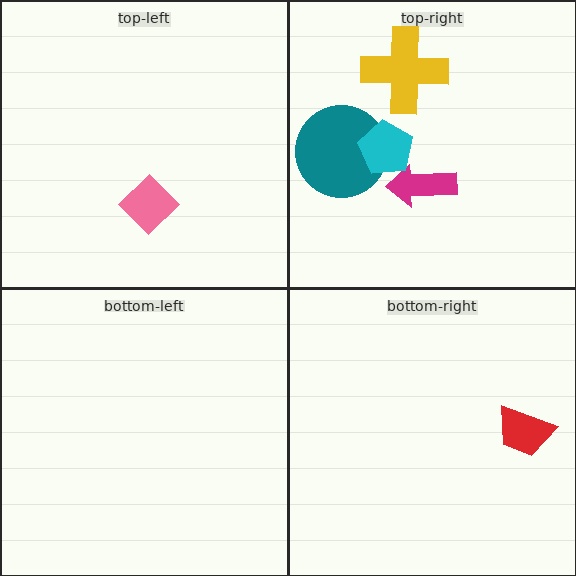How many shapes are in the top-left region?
1.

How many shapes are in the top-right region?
4.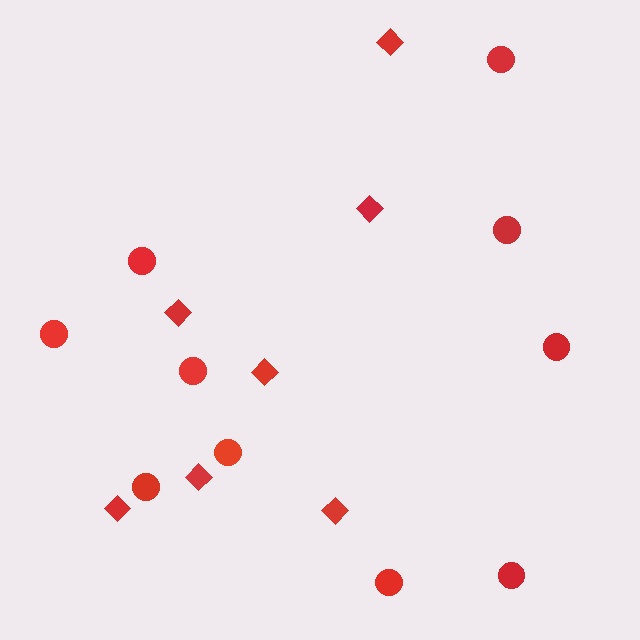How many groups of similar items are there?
There are 2 groups: one group of diamonds (7) and one group of circles (10).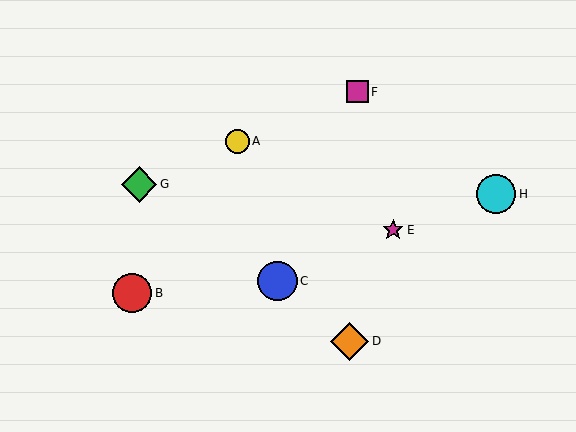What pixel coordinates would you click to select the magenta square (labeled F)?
Click at (357, 92) to select the magenta square F.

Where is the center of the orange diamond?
The center of the orange diamond is at (349, 341).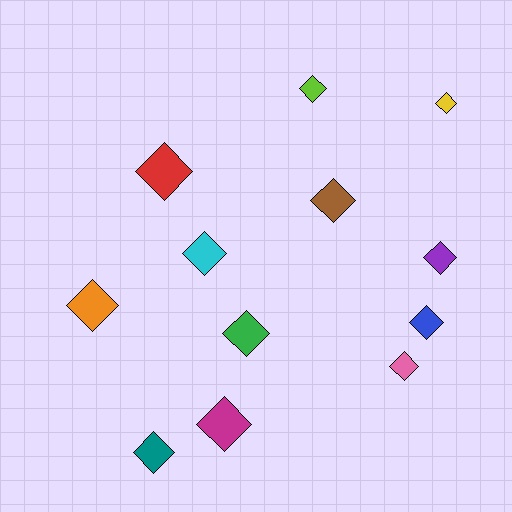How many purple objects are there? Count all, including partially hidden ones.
There is 1 purple object.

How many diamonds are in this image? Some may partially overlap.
There are 12 diamonds.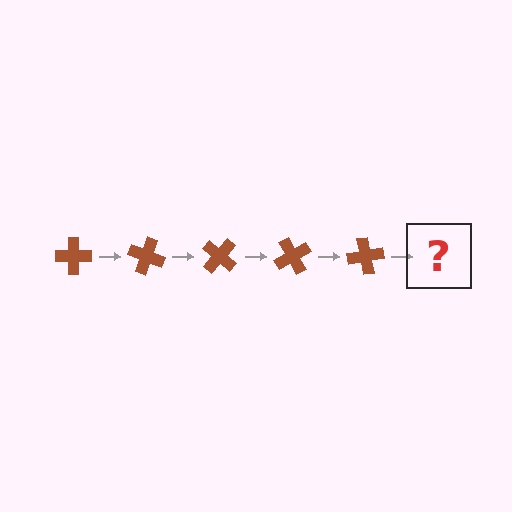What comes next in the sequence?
The next element should be a brown cross rotated 100 degrees.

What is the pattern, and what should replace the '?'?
The pattern is that the cross rotates 20 degrees each step. The '?' should be a brown cross rotated 100 degrees.